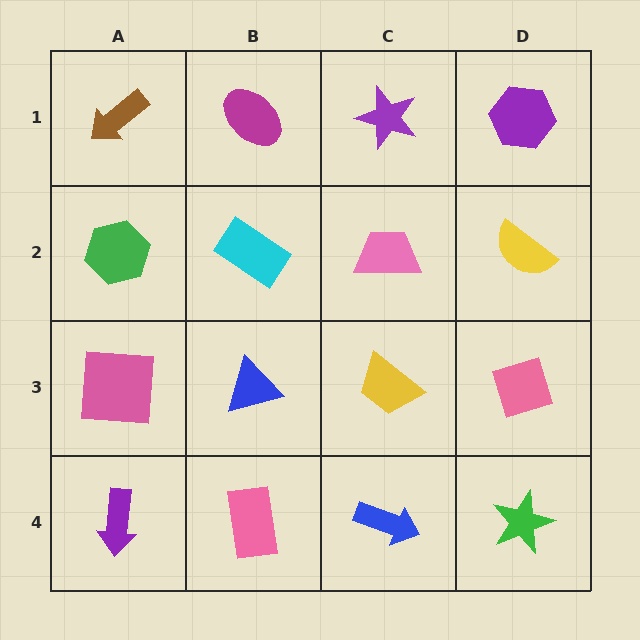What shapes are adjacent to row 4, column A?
A pink square (row 3, column A), a pink rectangle (row 4, column B).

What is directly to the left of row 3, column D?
A yellow trapezoid.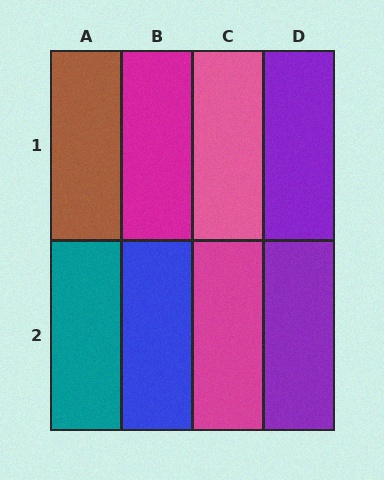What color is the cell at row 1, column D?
Purple.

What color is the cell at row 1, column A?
Brown.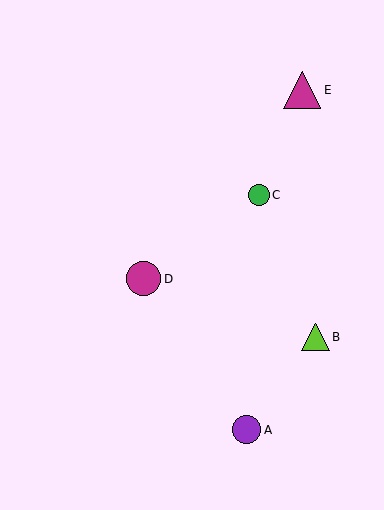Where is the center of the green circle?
The center of the green circle is at (259, 195).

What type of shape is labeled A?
Shape A is a purple circle.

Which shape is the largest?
The magenta triangle (labeled E) is the largest.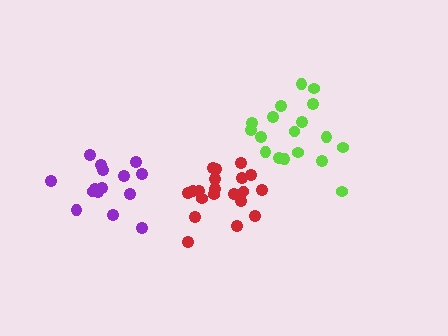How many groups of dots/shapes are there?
There are 3 groups.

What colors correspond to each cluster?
The clusters are colored: red, purple, lime.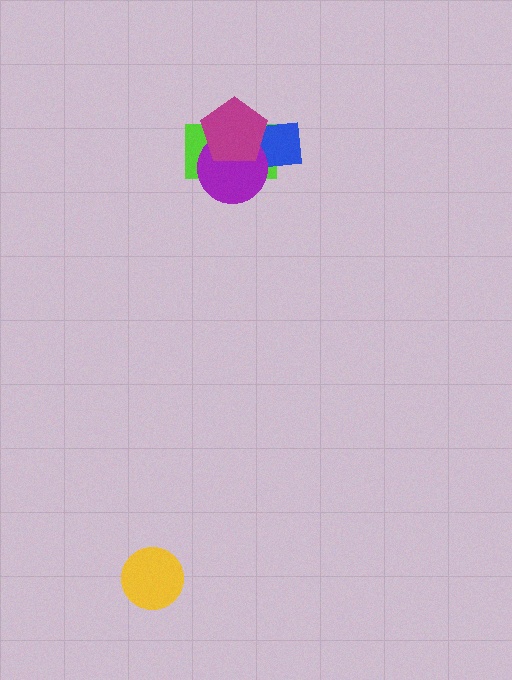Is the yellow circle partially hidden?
No, no other shape covers it.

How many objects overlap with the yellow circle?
0 objects overlap with the yellow circle.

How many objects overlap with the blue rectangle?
3 objects overlap with the blue rectangle.